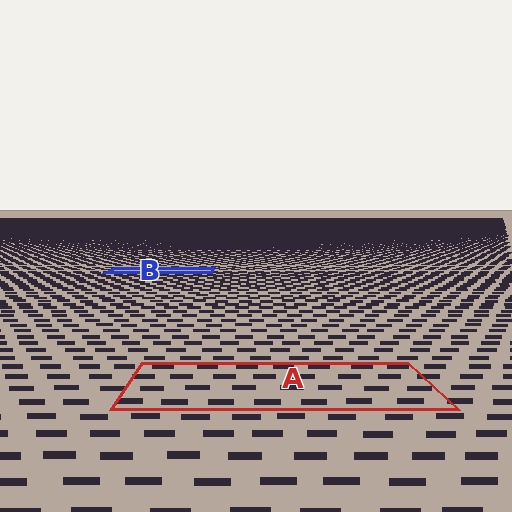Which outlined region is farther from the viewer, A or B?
Region B is farther from the viewer — the texture elements inside it appear smaller and more densely packed.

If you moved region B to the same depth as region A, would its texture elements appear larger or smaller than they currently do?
They would appear larger. At a closer depth, the same texture elements are projected at a bigger on-screen size.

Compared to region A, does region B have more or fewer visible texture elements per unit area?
Region B has more texture elements per unit area — they are packed more densely because it is farther away.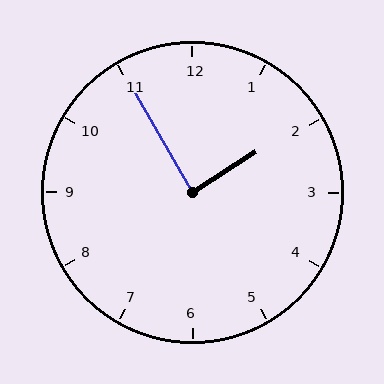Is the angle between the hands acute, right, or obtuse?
It is right.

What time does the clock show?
1:55.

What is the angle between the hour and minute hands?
Approximately 88 degrees.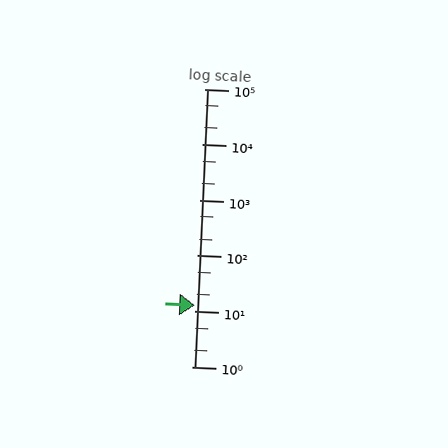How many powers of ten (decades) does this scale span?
The scale spans 5 decades, from 1 to 100000.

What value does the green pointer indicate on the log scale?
The pointer indicates approximately 13.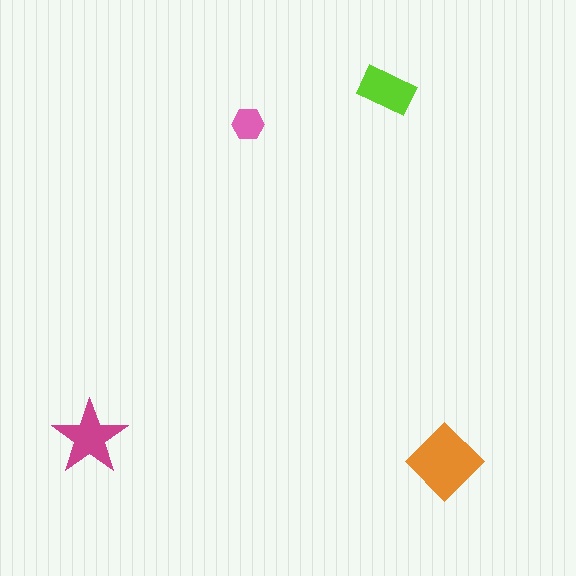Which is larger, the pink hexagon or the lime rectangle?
The lime rectangle.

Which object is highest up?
The lime rectangle is topmost.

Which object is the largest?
The orange diamond.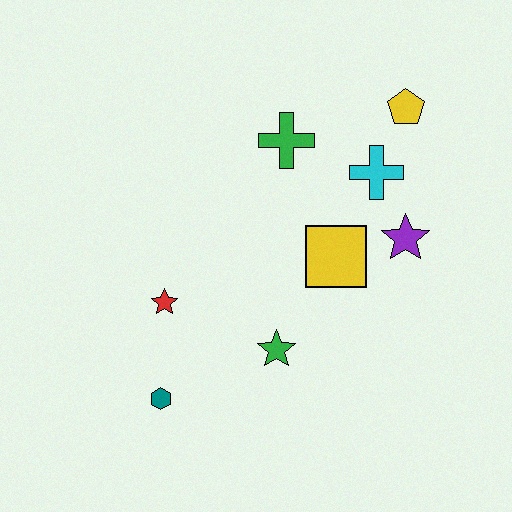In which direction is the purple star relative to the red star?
The purple star is to the right of the red star.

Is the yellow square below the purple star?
Yes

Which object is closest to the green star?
The yellow square is closest to the green star.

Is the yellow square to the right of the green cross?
Yes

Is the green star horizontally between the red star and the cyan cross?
Yes